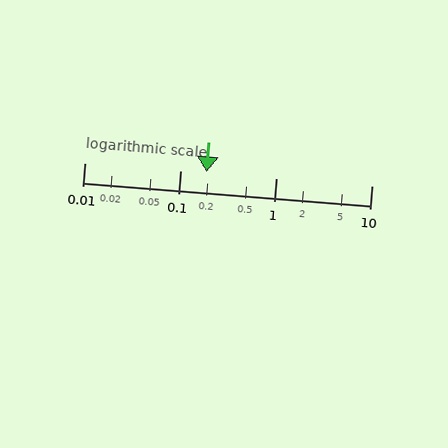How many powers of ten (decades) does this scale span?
The scale spans 3 decades, from 0.01 to 10.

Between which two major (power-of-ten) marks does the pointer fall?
The pointer is between 0.1 and 1.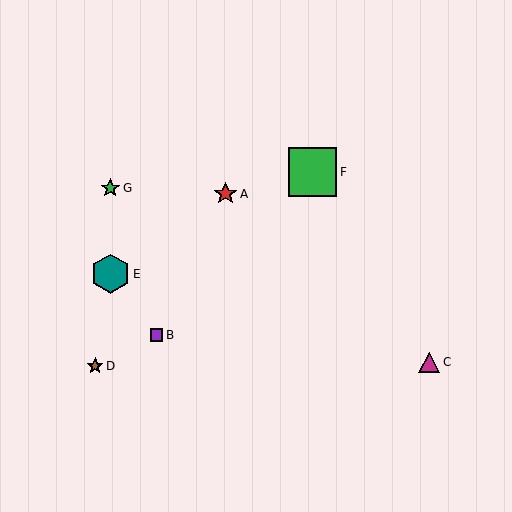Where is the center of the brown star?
The center of the brown star is at (95, 366).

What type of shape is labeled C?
Shape C is a magenta triangle.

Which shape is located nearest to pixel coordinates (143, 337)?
The purple square (labeled B) at (156, 335) is nearest to that location.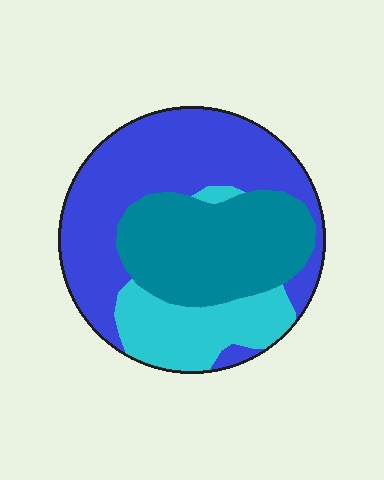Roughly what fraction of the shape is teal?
Teal takes up about one third (1/3) of the shape.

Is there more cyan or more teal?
Teal.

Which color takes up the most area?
Blue, at roughly 45%.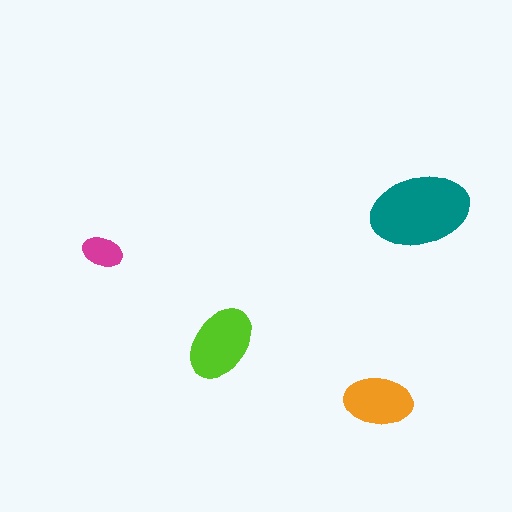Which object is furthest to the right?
The teal ellipse is rightmost.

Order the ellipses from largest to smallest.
the teal one, the lime one, the orange one, the magenta one.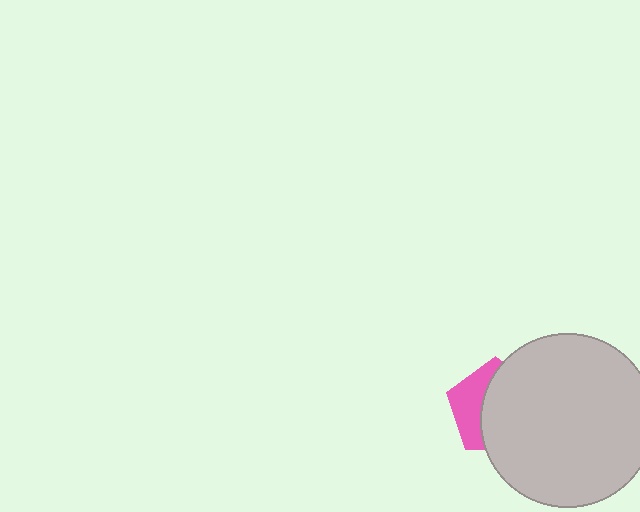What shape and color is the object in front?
The object in front is a light gray circle.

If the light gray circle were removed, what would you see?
You would see the complete pink pentagon.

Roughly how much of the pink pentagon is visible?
A small part of it is visible (roughly 36%).